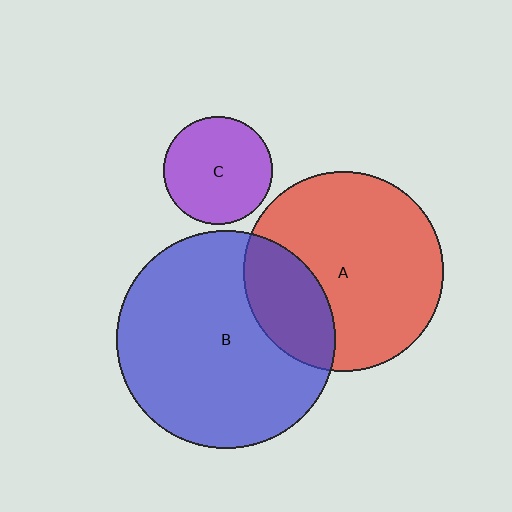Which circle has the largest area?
Circle B (blue).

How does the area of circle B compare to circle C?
Approximately 4.1 times.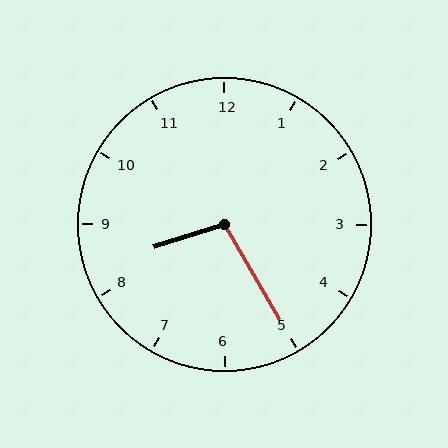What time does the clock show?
8:25.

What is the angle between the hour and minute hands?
Approximately 102 degrees.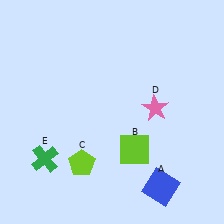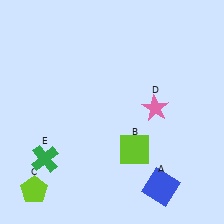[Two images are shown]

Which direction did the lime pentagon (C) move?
The lime pentagon (C) moved left.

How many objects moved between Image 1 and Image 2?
1 object moved between the two images.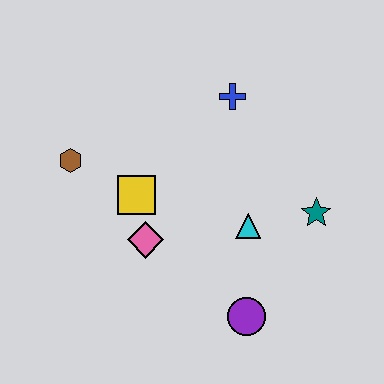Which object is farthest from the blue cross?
The purple circle is farthest from the blue cross.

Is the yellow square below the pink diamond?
No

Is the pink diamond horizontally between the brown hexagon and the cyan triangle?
Yes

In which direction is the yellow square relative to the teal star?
The yellow square is to the left of the teal star.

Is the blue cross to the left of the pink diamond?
No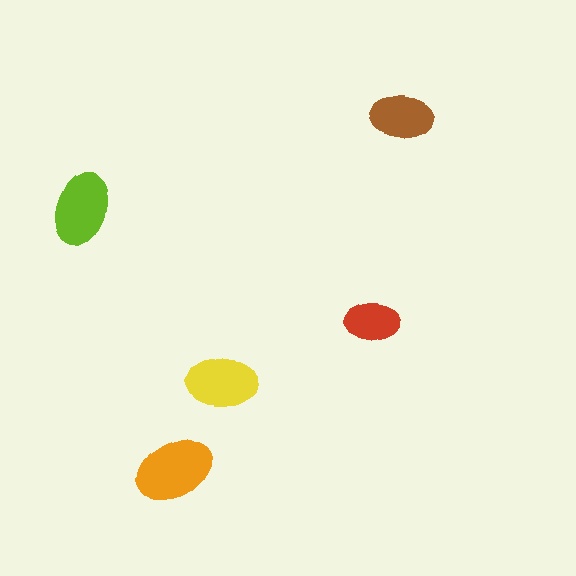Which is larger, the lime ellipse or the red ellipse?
The lime one.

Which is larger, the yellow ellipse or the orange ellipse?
The orange one.